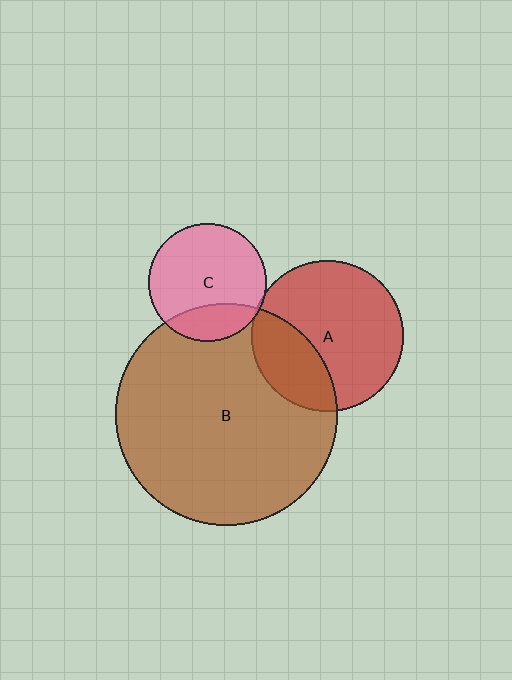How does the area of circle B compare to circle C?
Approximately 3.5 times.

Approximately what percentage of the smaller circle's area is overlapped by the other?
Approximately 30%.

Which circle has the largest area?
Circle B (brown).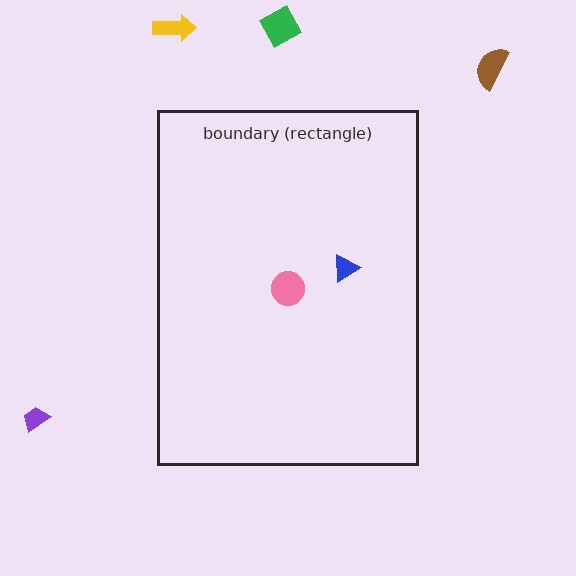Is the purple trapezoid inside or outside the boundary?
Outside.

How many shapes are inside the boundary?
2 inside, 4 outside.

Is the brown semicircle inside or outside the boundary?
Outside.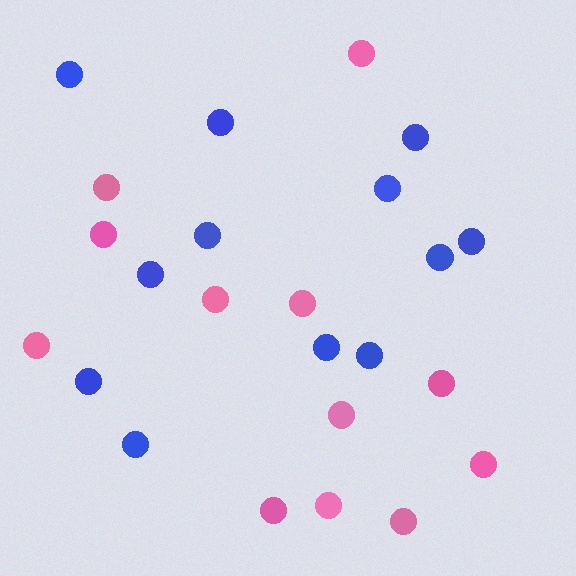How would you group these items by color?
There are 2 groups: one group of blue circles (12) and one group of pink circles (12).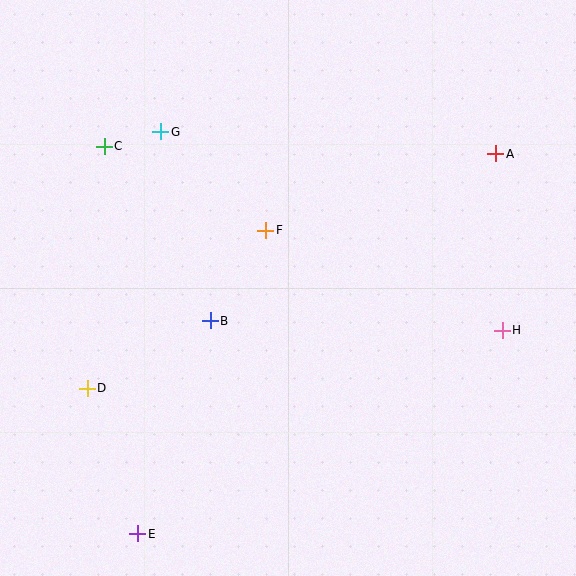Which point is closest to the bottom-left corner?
Point E is closest to the bottom-left corner.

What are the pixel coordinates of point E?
Point E is at (138, 534).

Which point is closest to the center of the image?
Point F at (266, 230) is closest to the center.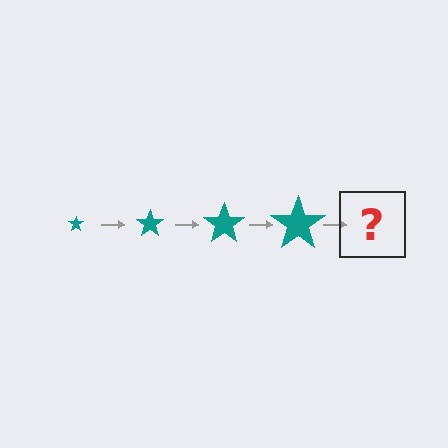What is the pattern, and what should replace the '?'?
The pattern is that the star gets progressively larger each step. The '?' should be a teal star, larger than the previous one.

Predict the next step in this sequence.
The next step is a teal star, larger than the previous one.